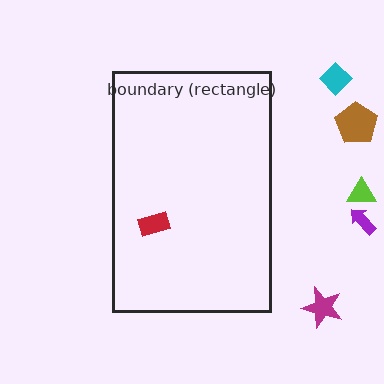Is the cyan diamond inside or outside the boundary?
Outside.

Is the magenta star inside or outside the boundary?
Outside.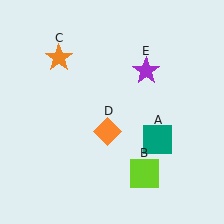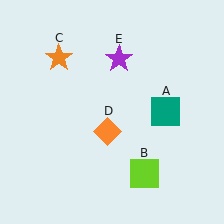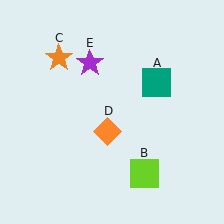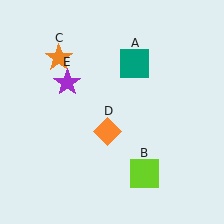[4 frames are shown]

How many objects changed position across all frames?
2 objects changed position: teal square (object A), purple star (object E).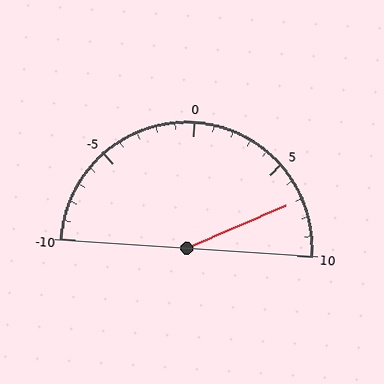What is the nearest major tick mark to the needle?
The nearest major tick mark is 5.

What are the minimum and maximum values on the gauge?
The gauge ranges from -10 to 10.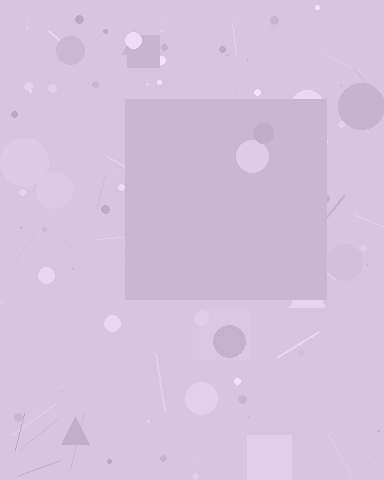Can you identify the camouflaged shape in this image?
The camouflaged shape is a square.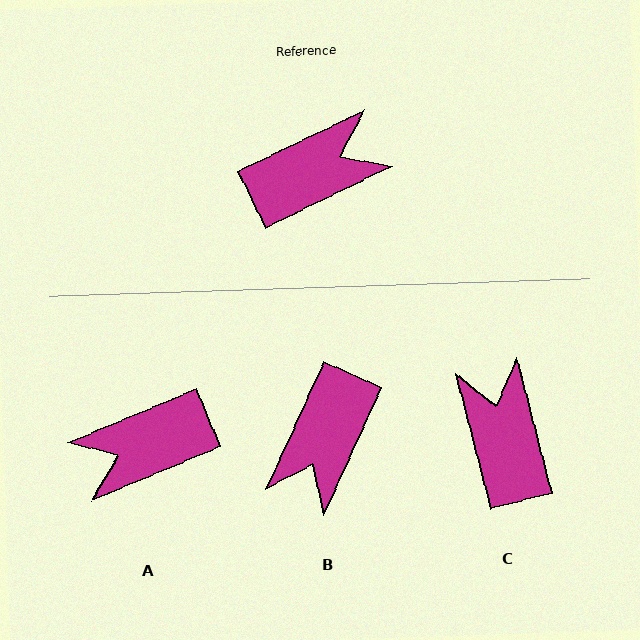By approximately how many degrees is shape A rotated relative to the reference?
Approximately 177 degrees counter-clockwise.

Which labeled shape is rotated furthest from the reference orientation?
A, about 177 degrees away.